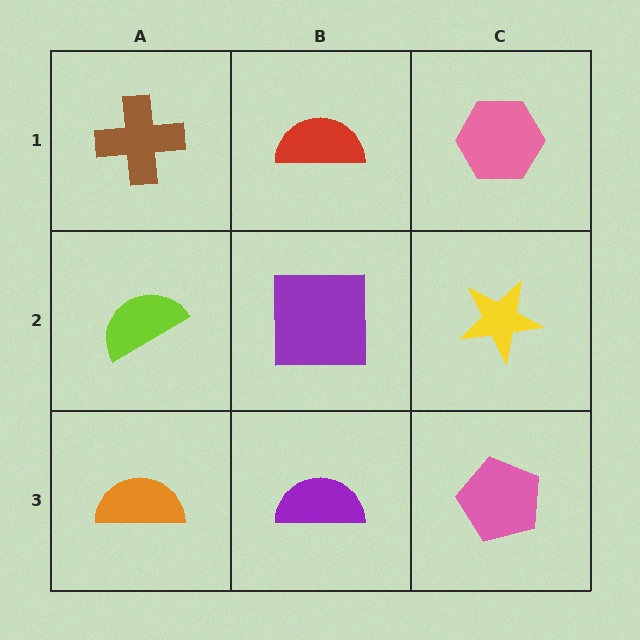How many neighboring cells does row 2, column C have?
3.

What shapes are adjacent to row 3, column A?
A lime semicircle (row 2, column A), a purple semicircle (row 3, column B).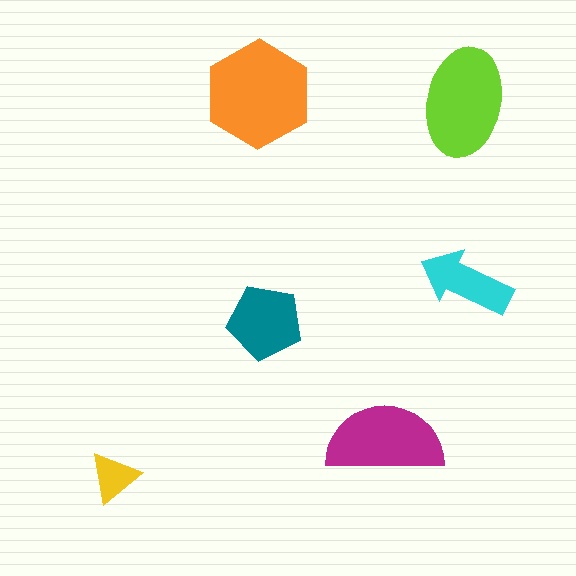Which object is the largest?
The orange hexagon.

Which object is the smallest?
The yellow triangle.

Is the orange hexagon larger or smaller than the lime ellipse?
Larger.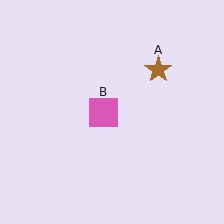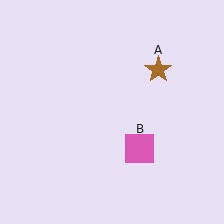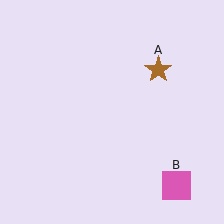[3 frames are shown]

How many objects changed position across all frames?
1 object changed position: pink square (object B).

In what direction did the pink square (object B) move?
The pink square (object B) moved down and to the right.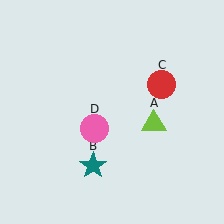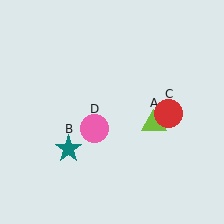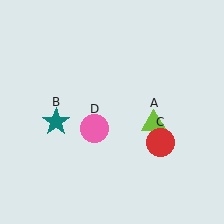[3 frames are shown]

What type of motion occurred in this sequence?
The teal star (object B), red circle (object C) rotated clockwise around the center of the scene.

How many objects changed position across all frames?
2 objects changed position: teal star (object B), red circle (object C).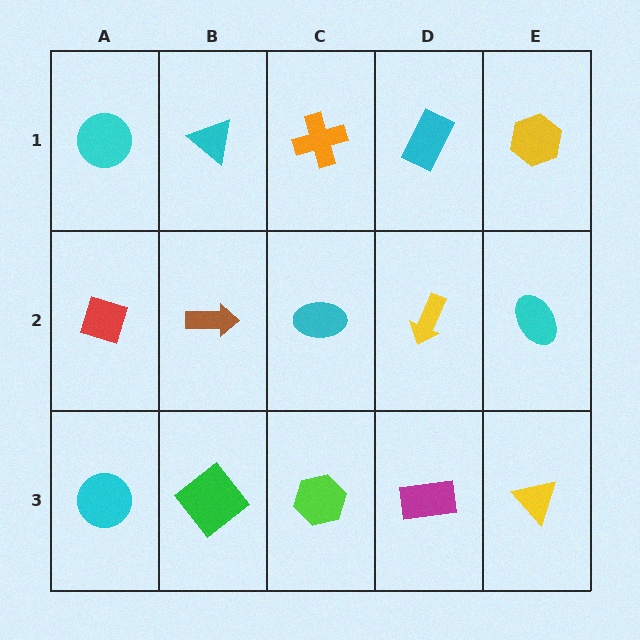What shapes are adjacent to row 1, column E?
A cyan ellipse (row 2, column E), a cyan rectangle (row 1, column D).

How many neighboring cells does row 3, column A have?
2.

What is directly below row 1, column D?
A yellow arrow.